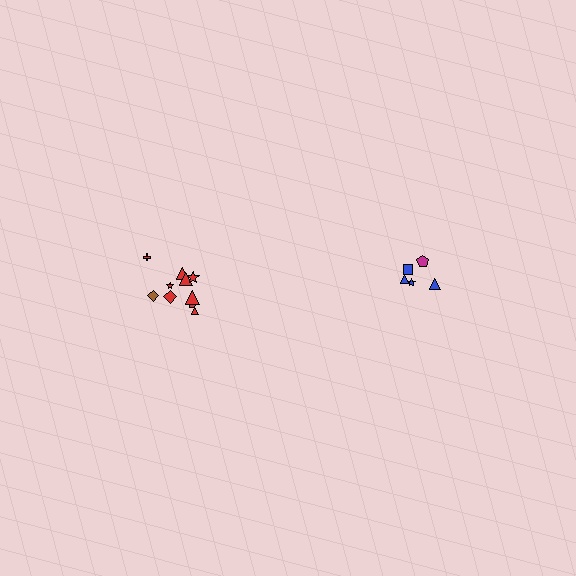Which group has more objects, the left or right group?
The left group.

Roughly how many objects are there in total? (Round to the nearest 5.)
Roughly 15 objects in total.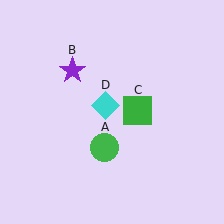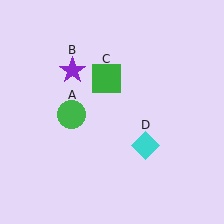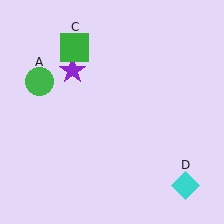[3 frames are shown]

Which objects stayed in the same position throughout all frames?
Purple star (object B) remained stationary.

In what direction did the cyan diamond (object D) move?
The cyan diamond (object D) moved down and to the right.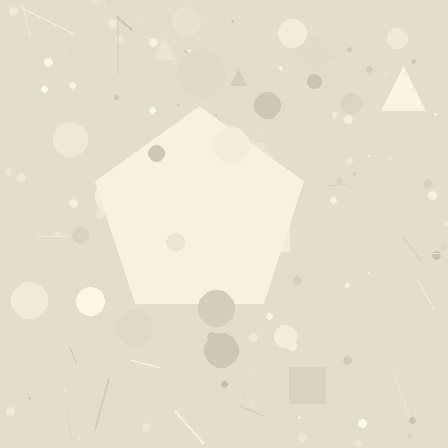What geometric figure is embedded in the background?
A pentagon is embedded in the background.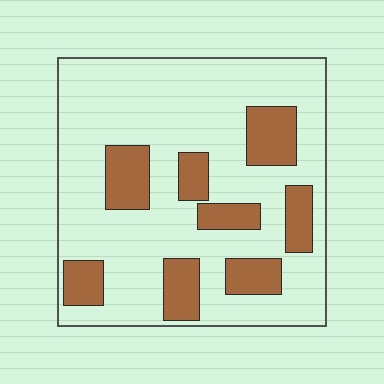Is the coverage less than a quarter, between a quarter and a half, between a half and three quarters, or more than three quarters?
Less than a quarter.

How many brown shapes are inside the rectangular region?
8.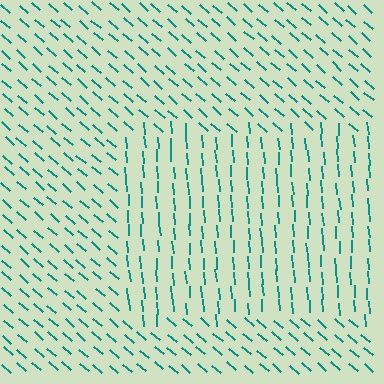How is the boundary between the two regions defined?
The boundary is defined purely by a change in line orientation (approximately 45 degrees difference). All lines are the same color and thickness.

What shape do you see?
I see a rectangle.